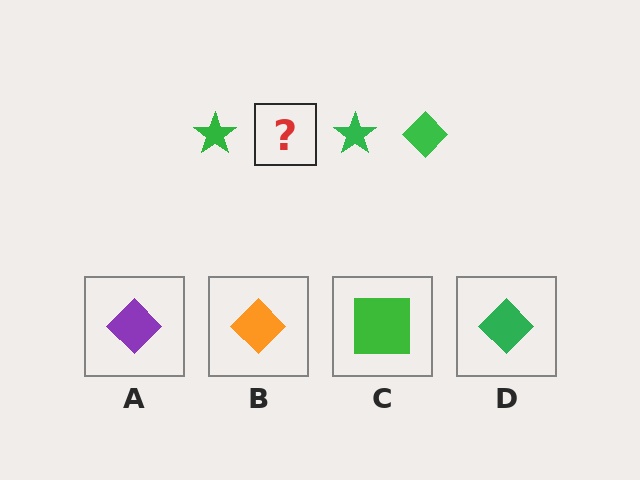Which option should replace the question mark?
Option D.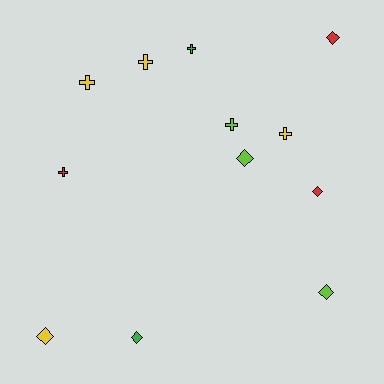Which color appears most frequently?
Yellow, with 4 objects.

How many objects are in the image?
There are 12 objects.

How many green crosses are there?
There is 1 green cross.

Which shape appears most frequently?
Diamond, with 6 objects.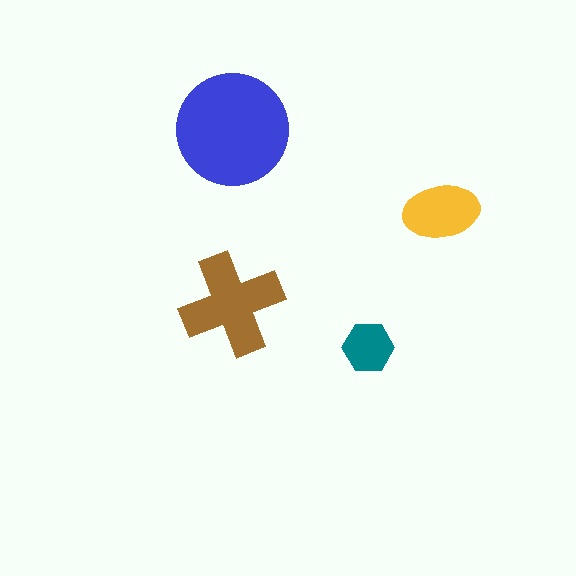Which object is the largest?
The blue circle.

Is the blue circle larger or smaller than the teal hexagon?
Larger.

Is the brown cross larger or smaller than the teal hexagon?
Larger.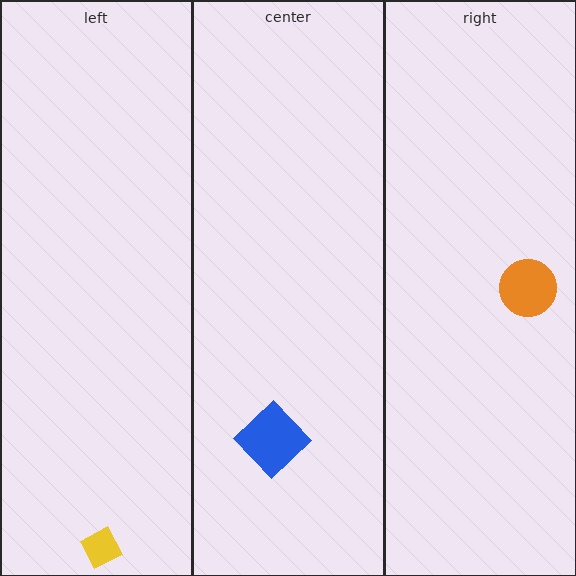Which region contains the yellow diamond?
The left region.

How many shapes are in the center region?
1.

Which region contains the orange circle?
The right region.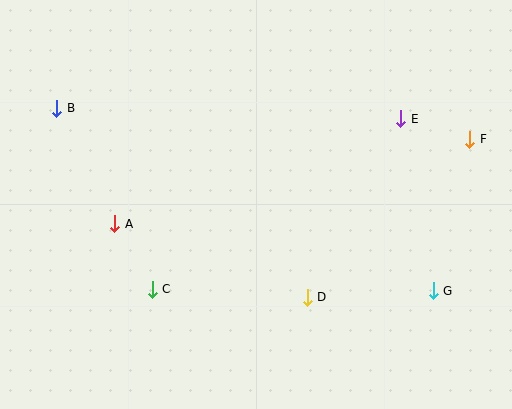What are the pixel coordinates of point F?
Point F is at (470, 139).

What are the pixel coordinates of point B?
Point B is at (57, 108).